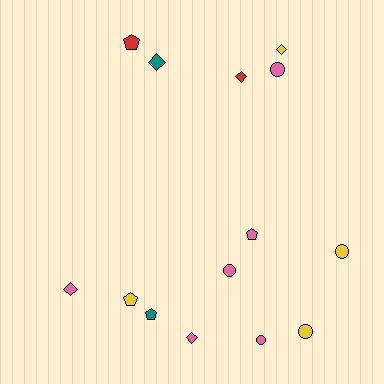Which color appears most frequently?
Pink, with 6 objects.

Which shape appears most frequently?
Diamond, with 5 objects.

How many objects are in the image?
There are 14 objects.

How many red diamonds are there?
There is 1 red diamond.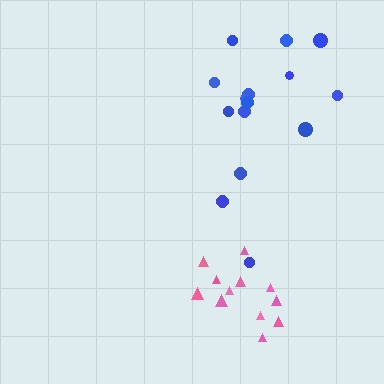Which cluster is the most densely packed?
Pink.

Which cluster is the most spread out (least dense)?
Blue.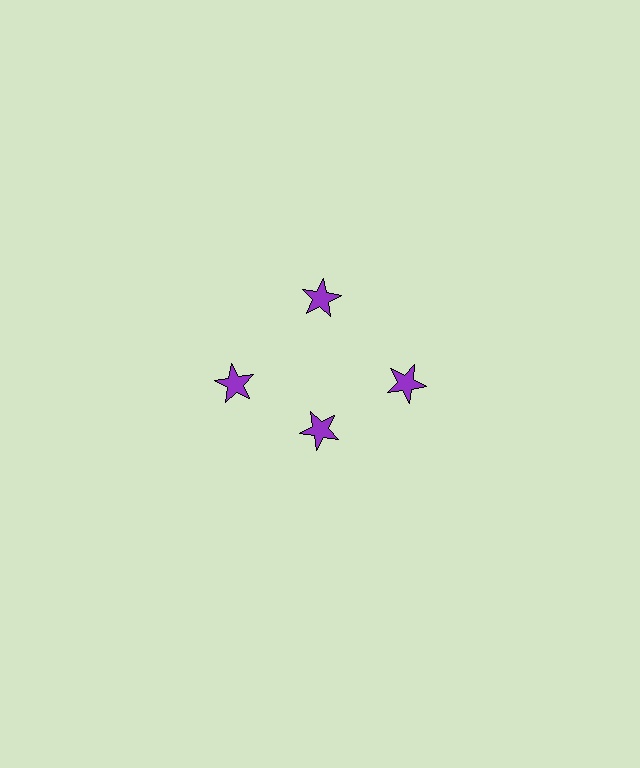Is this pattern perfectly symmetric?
No. The 4 purple stars are arranged in a ring, but one element near the 6 o'clock position is pulled inward toward the center, breaking the 4-fold rotational symmetry.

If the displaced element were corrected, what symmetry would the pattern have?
It would have 4-fold rotational symmetry — the pattern would map onto itself every 90 degrees.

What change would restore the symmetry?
The symmetry would be restored by moving it outward, back onto the ring so that all 4 stars sit at equal angles and equal distance from the center.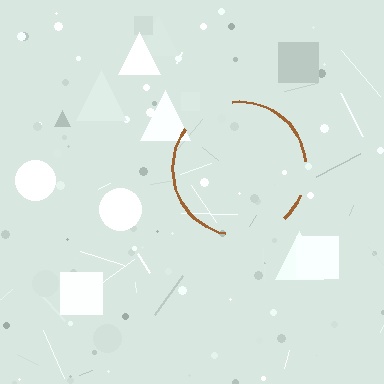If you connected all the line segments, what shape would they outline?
They would outline a circle.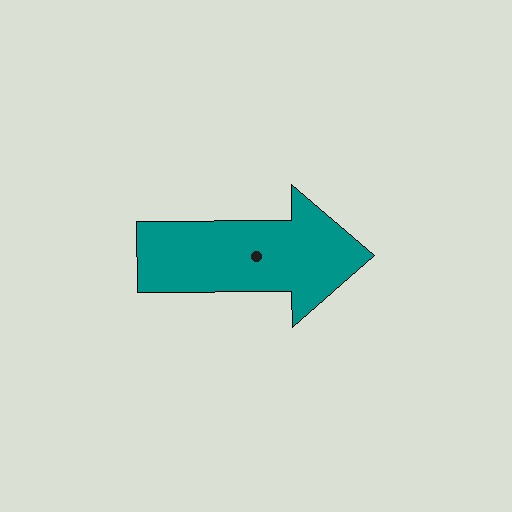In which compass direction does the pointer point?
East.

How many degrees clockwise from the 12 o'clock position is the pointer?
Approximately 90 degrees.